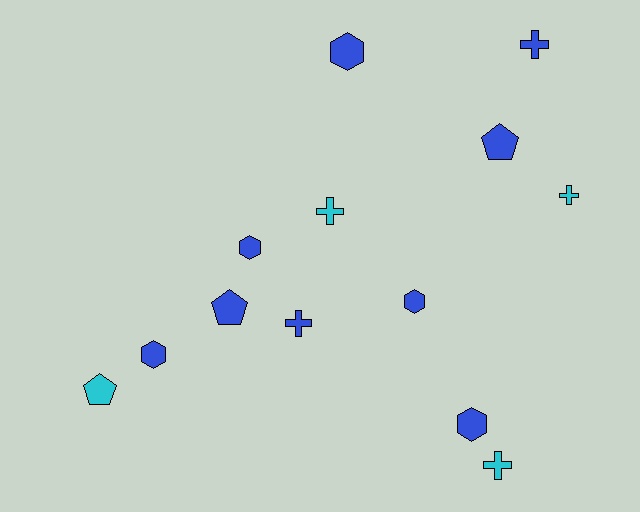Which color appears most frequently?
Blue, with 9 objects.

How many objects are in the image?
There are 13 objects.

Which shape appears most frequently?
Cross, with 5 objects.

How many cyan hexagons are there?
There are no cyan hexagons.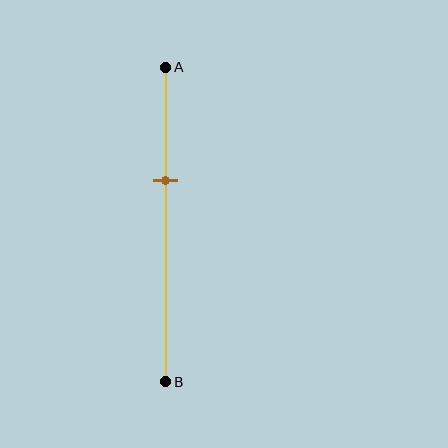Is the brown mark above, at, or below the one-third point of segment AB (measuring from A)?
The brown mark is approximately at the one-third point of segment AB.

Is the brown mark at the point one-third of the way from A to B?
Yes, the mark is approximately at the one-third point.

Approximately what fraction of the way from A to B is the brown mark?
The brown mark is approximately 35% of the way from A to B.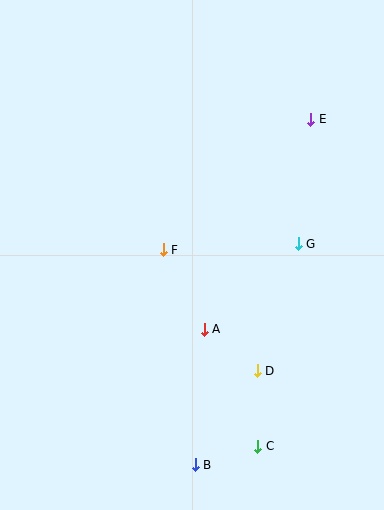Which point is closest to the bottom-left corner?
Point B is closest to the bottom-left corner.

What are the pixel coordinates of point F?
Point F is at (163, 250).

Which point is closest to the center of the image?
Point F at (163, 250) is closest to the center.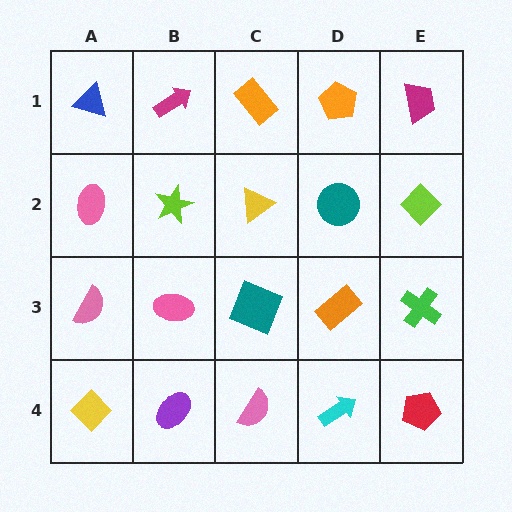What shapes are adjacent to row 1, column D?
A teal circle (row 2, column D), an orange rectangle (row 1, column C), a magenta trapezoid (row 1, column E).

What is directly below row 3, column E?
A red pentagon.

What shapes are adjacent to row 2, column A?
A blue triangle (row 1, column A), a pink semicircle (row 3, column A), a lime star (row 2, column B).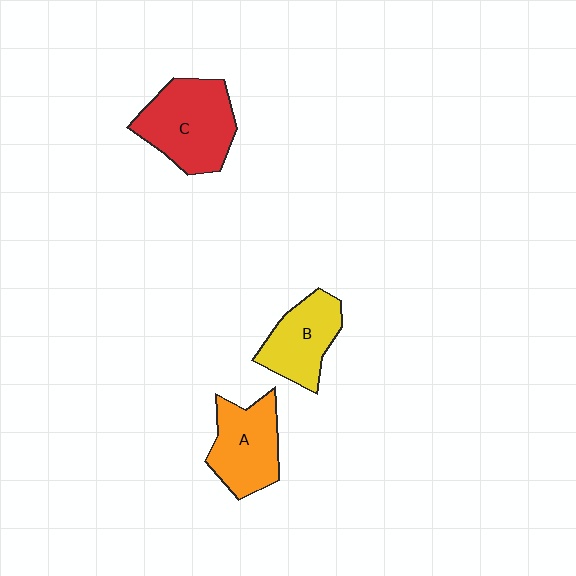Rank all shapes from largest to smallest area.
From largest to smallest: C (red), A (orange), B (yellow).